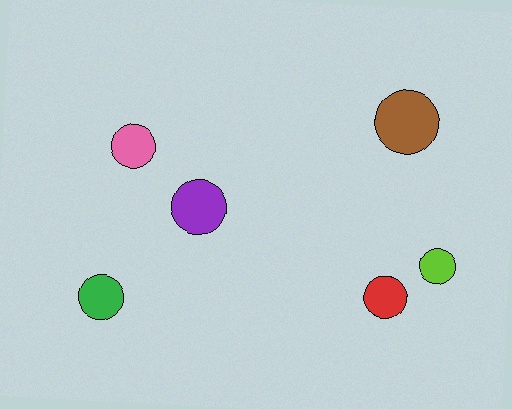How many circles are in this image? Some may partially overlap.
There are 6 circles.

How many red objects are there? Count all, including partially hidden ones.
There is 1 red object.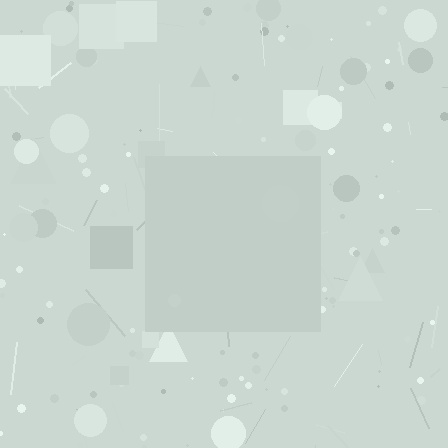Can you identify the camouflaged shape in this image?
The camouflaged shape is a square.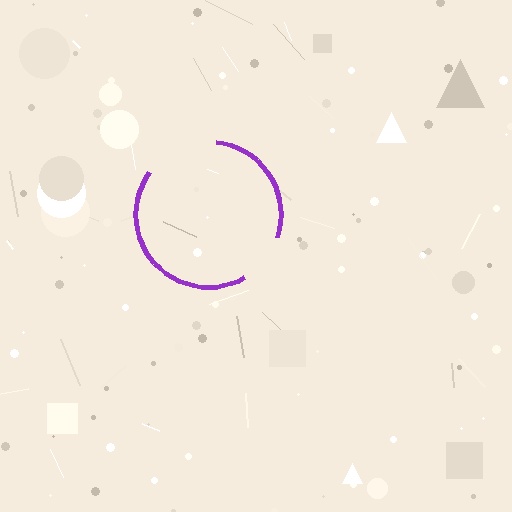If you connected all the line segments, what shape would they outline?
They would outline a circle.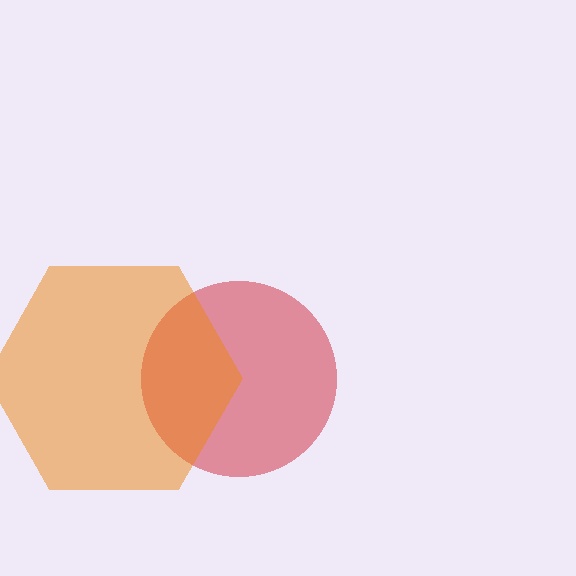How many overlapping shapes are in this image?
There are 2 overlapping shapes in the image.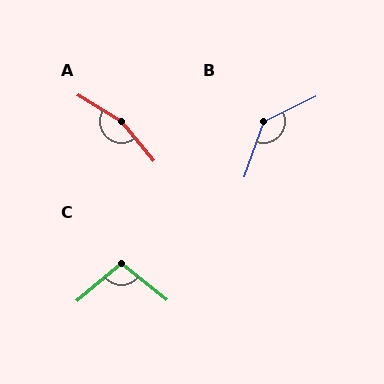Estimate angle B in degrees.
Approximately 135 degrees.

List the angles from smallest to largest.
C (102°), B (135°), A (161°).